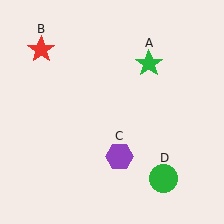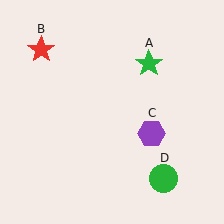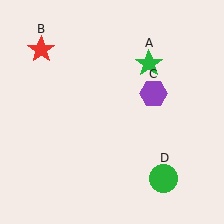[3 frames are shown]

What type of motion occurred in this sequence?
The purple hexagon (object C) rotated counterclockwise around the center of the scene.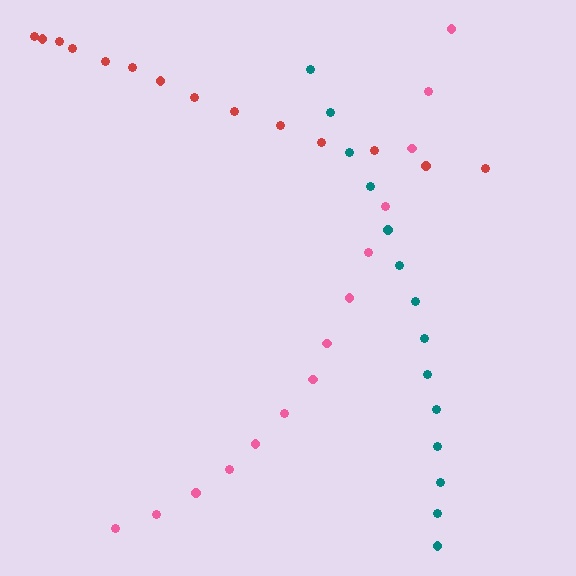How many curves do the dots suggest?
There are 3 distinct paths.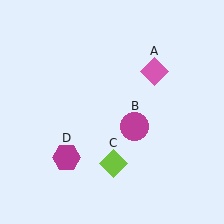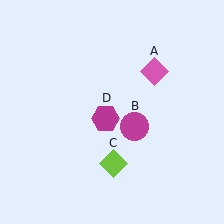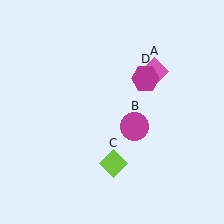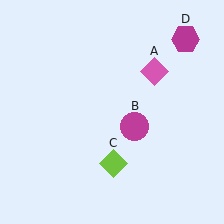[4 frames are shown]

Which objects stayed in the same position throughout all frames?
Pink diamond (object A) and magenta circle (object B) and lime diamond (object C) remained stationary.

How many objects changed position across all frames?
1 object changed position: magenta hexagon (object D).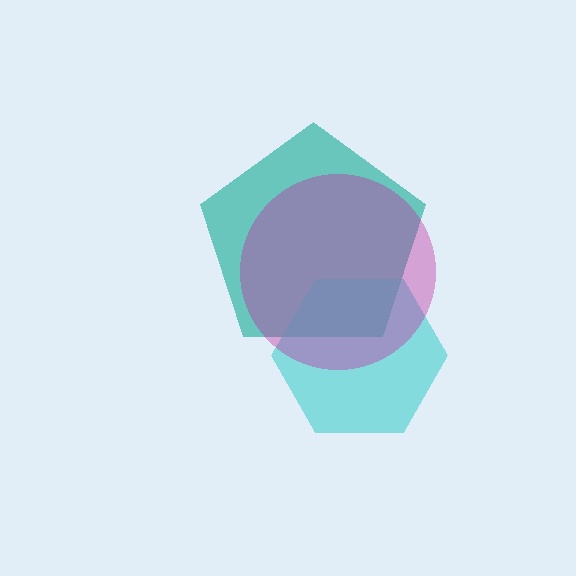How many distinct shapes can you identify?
There are 3 distinct shapes: a teal pentagon, a cyan hexagon, a magenta circle.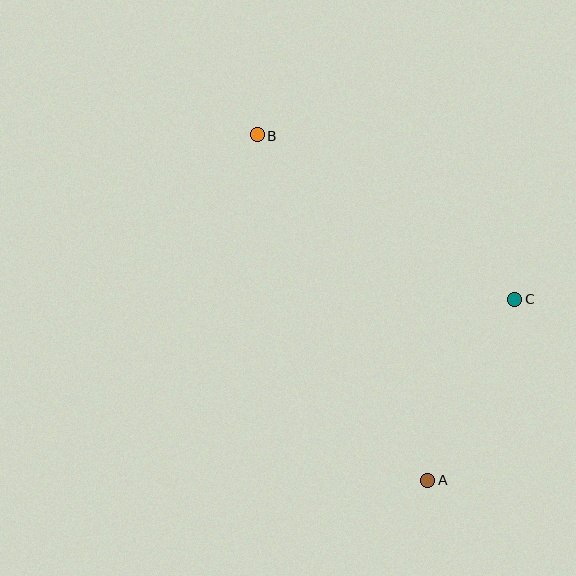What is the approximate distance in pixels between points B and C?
The distance between B and C is approximately 305 pixels.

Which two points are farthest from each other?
Points A and B are farthest from each other.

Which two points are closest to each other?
Points A and C are closest to each other.